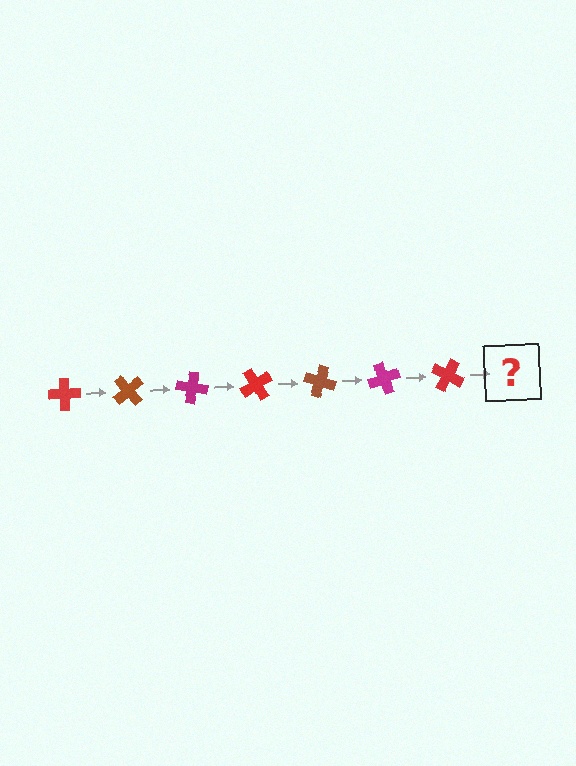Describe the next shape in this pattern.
It should be a brown cross, rotated 350 degrees from the start.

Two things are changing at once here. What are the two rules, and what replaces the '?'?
The two rules are that it rotates 50 degrees each step and the color cycles through red, brown, and magenta. The '?' should be a brown cross, rotated 350 degrees from the start.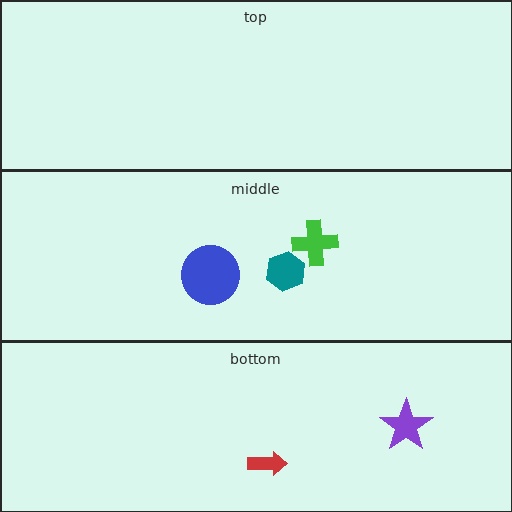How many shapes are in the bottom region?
2.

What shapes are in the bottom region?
The purple star, the red arrow.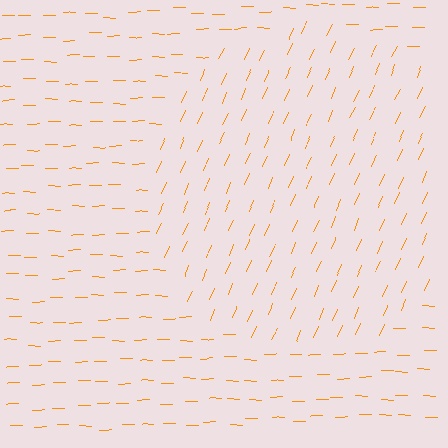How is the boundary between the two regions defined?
The boundary is defined purely by a change in line orientation (approximately 67 degrees difference). All lines are the same color and thickness.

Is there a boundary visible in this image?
Yes, there is a texture boundary formed by a change in line orientation.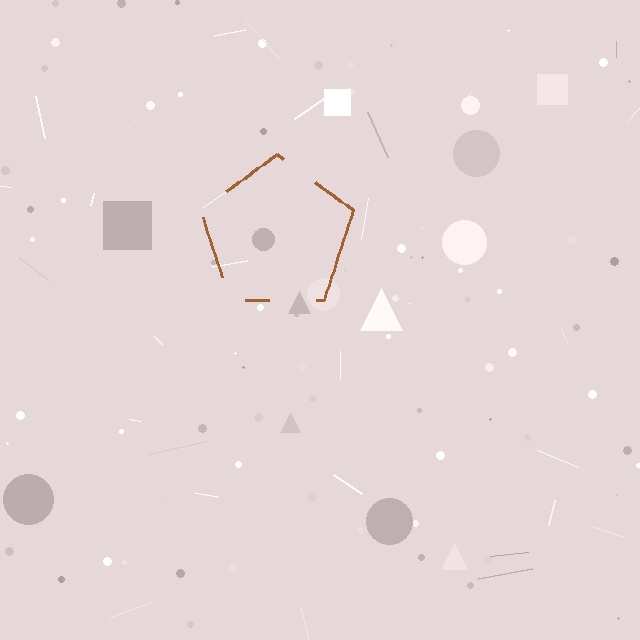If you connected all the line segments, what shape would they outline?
They would outline a pentagon.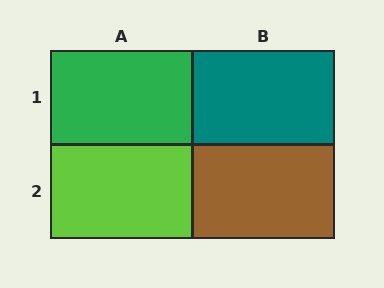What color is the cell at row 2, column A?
Lime.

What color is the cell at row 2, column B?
Brown.